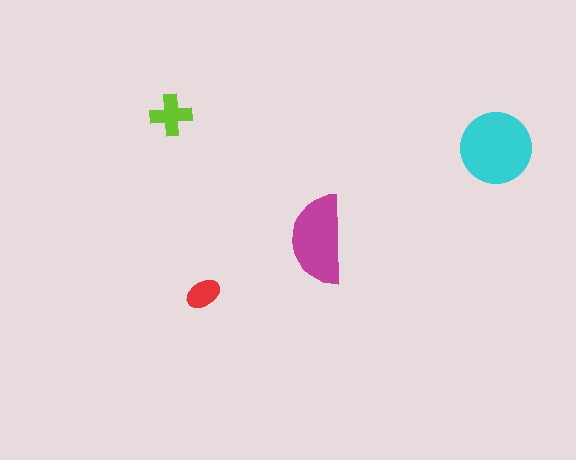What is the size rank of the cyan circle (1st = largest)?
1st.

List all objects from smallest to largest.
The red ellipse, the lime cross, the magenta semicircle, the cyan circle.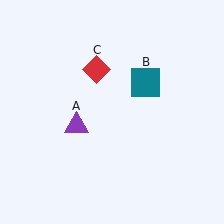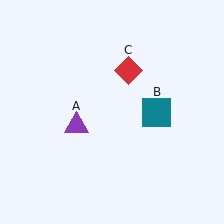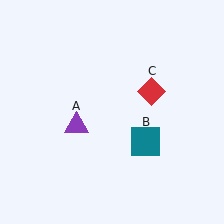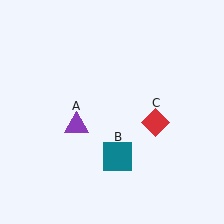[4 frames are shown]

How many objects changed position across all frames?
2 objects changed position: teal square (object B), red diamond (object C).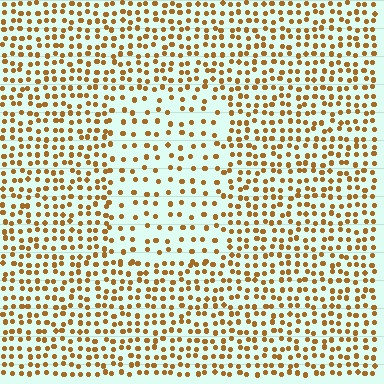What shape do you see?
I see a rectangle.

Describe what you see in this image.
The image contains small brown elements arranged at two different densities. A rectangle-shaped region is visible where the elements are less densely packed than the surrounding area.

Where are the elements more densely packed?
The elements are more densely packed outside the rectangle boundary.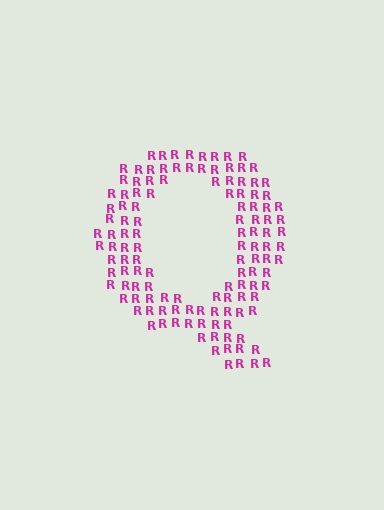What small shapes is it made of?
It is made of small letter R's.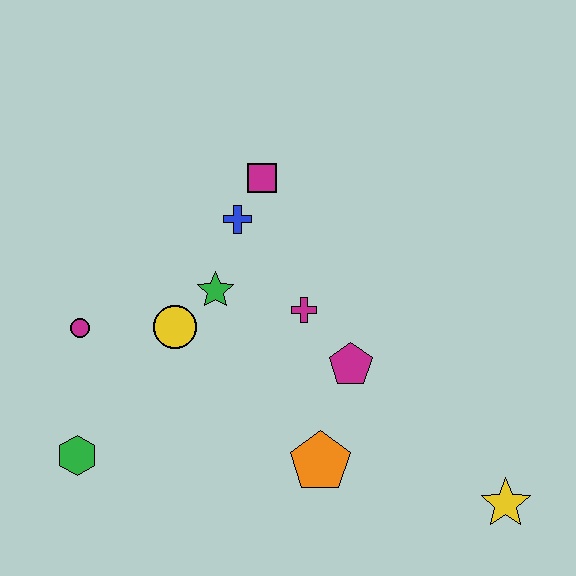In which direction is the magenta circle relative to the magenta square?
The magenta circle is to the left of the magenta square.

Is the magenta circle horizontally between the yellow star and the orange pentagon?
No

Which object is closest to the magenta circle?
The yellow circle is closest to the magenta circle.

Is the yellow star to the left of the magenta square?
No